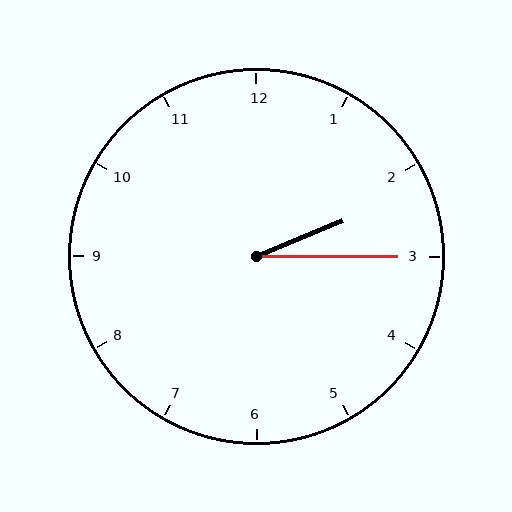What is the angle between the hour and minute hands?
Approximately 22 degrees.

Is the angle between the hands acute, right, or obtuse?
It is acute.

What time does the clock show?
2:15.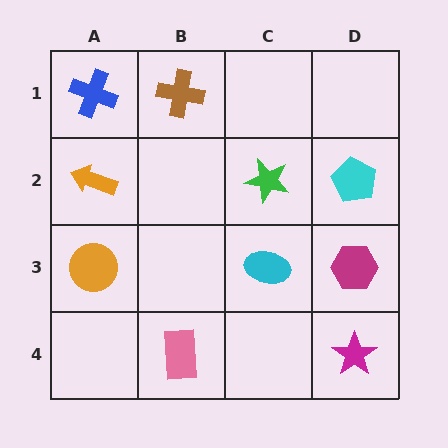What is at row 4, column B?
A pink rectangle.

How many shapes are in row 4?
2 shapes.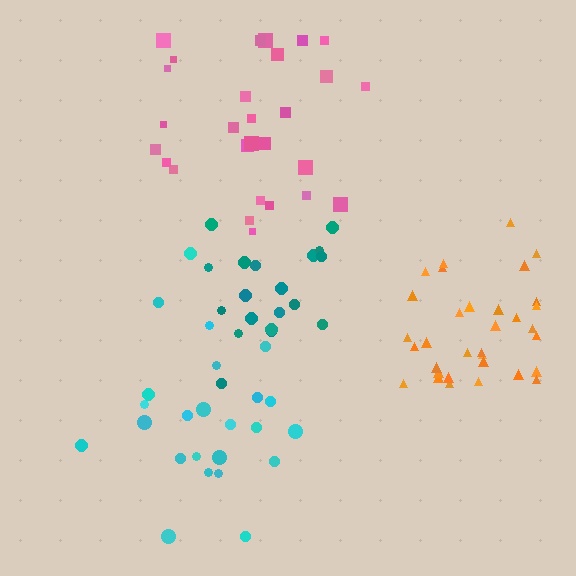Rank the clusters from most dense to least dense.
orange, teal, cyan, pink.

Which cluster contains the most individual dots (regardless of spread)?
Orange (33).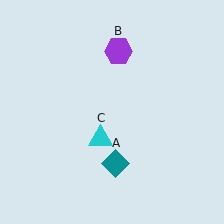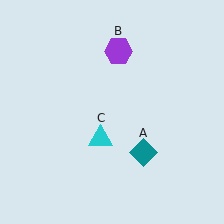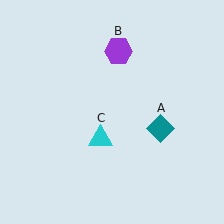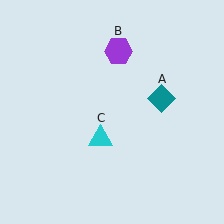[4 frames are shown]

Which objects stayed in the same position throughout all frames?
Purple hexagon (object B) and cyan triangle (object C) remained stationary.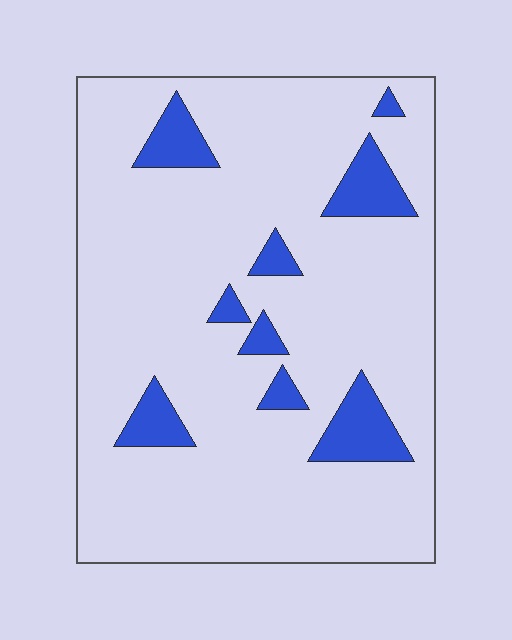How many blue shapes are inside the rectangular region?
9.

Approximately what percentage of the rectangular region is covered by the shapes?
Approximately 10%.